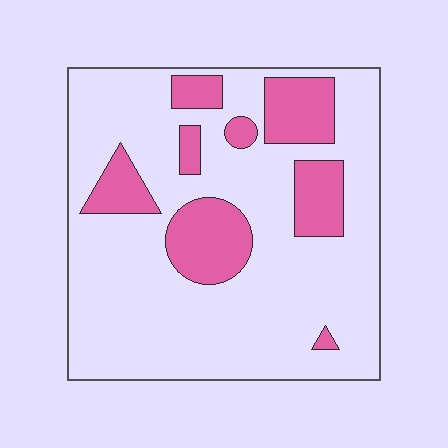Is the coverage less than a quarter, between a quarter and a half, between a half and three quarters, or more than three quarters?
Less than a quarter.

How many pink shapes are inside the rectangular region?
8.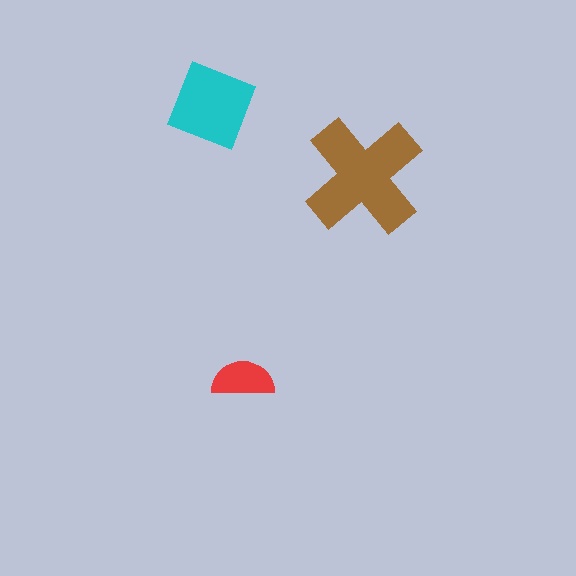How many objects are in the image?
There are 3 objects in the image.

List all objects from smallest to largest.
The red semicircle, the cyan diamond, the brown cross.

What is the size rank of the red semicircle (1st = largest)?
3rd.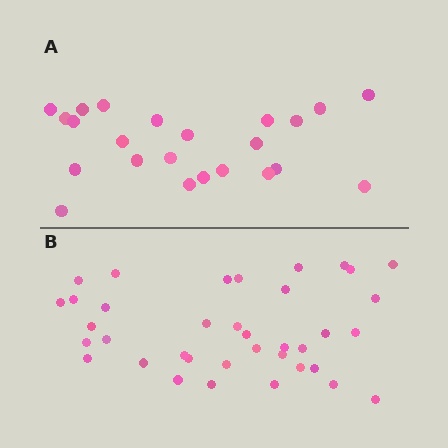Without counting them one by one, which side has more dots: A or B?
Region B (the bottom region) has more dots.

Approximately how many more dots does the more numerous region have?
Region B has approximately 15 more dots than region A.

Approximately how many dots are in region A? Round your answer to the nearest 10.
About 20 dots. (The exact count is 23, which rounds to 20.)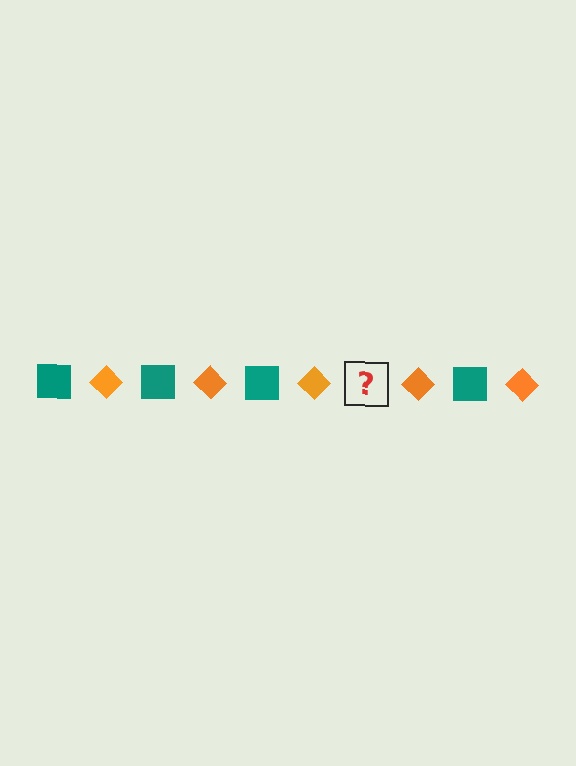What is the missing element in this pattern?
The missing element is a teal square.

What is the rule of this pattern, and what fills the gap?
The rule is that the pattern alternates between teal square and orange diamond. The gap should be filled with a teal square.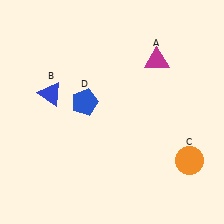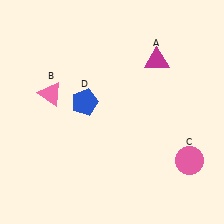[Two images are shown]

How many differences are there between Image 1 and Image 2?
There are 2 differences between the two images.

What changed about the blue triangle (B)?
In Image 1, B is blue. In Image 2, it changed to pink.